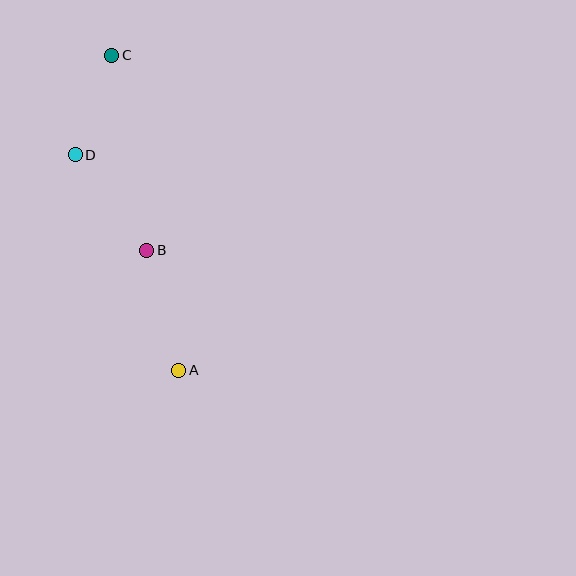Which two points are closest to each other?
Points C and D are closest to each other.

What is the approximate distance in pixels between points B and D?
The distance between B and D is approximately 119 pixels.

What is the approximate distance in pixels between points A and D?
The distance between A and D is approximately 239 pixels.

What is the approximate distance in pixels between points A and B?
The distance between A and B is approximately 124 pixels.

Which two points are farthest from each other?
Points A and C are farthest from each other.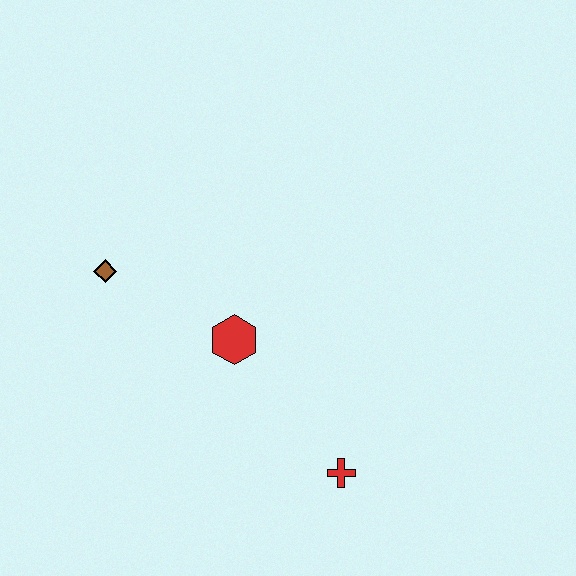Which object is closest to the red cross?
The red hexagon is closest to the red cross.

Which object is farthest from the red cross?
The brown diamond is farthest from the red cross.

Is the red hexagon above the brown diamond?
No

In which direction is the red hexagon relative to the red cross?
The red hexagon is above the red cross.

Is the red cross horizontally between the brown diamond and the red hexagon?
No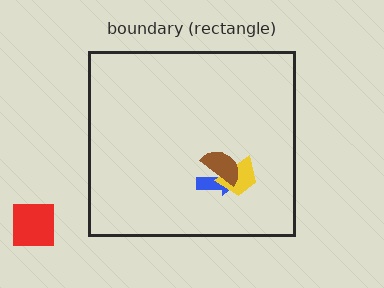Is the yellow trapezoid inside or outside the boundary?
Inside.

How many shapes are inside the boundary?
3 inside, 1 outside.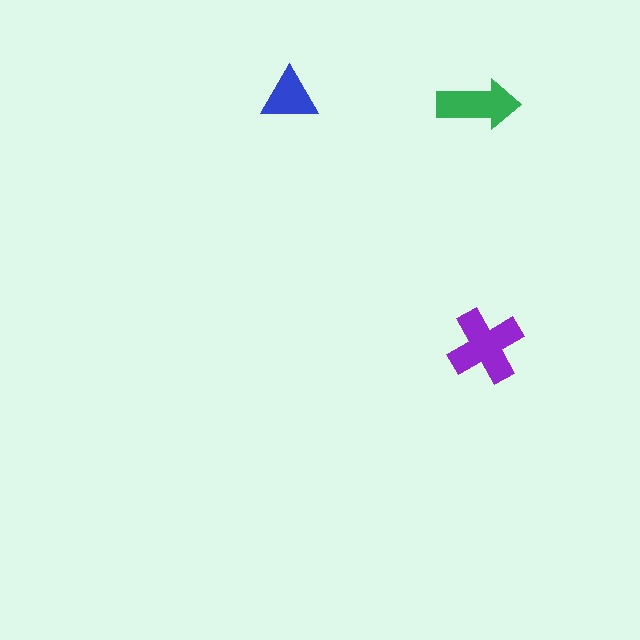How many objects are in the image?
There are 3 objects in the image.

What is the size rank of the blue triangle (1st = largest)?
3rd.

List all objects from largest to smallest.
The purple cross, the green arrow, the blue triangle.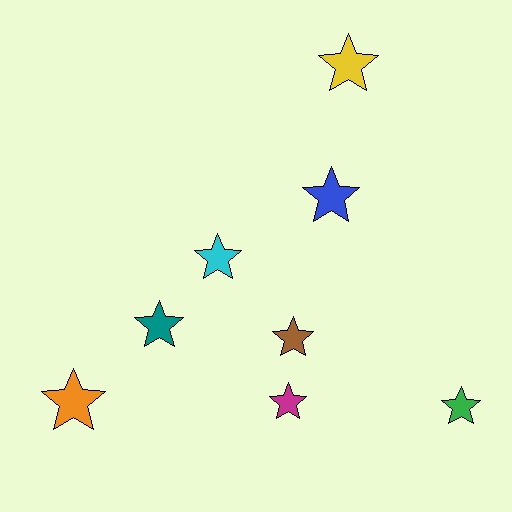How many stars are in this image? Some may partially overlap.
There are 8 stars.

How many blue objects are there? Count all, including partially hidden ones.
There is 1 blue object.